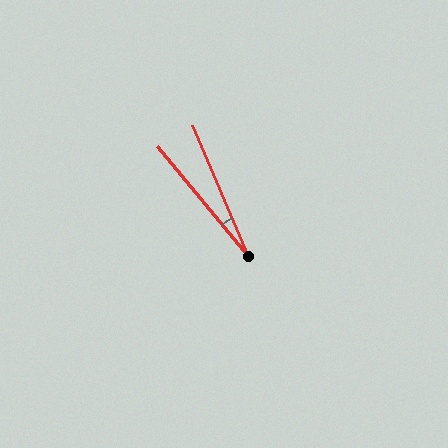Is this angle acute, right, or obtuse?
It is acute.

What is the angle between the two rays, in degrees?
Approximately 16 degrees.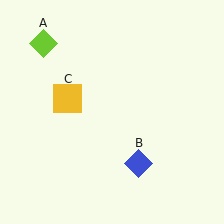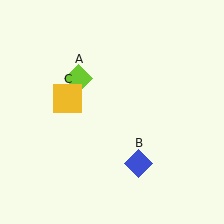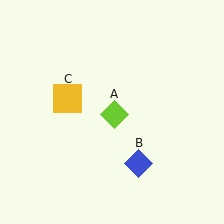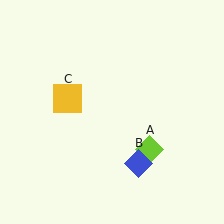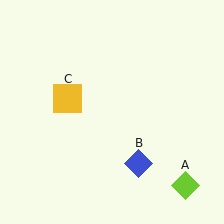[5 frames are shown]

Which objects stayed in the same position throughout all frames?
Blue diamond (object B) and yellow square (object C) remained stationary.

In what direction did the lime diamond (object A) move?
The lime diamond (object A) moved down and to the right.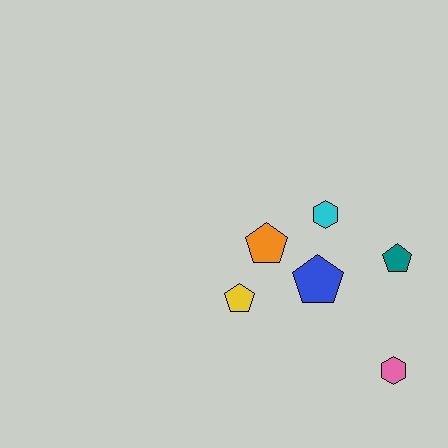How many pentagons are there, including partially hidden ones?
There are 4 pentagons.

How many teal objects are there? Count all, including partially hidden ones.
There is 1 teal object.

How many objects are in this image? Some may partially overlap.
There are 6 objects.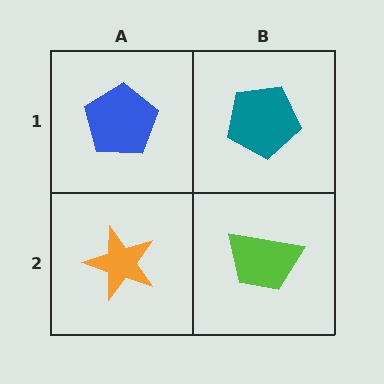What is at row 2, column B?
A lime trapezoid.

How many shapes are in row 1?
2 shapes.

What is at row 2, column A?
An orange star.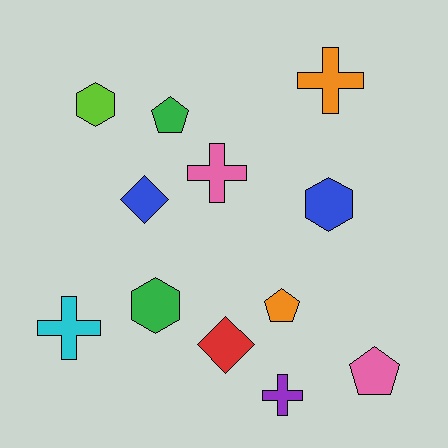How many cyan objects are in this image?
There is 1 cyan object.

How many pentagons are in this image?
There are 3 pentagons.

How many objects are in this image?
There are 12 objects.